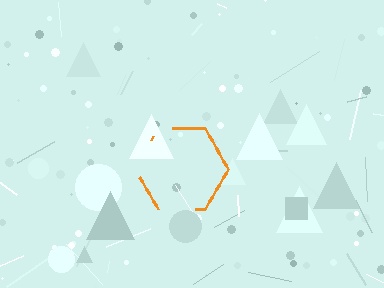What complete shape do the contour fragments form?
The contour fragments form a hexagon.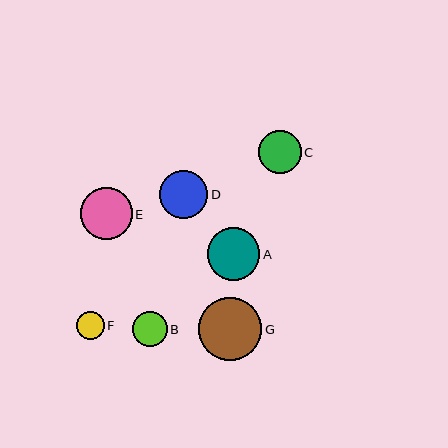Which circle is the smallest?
Circle F is the smallest with a size of approximately 28 pixels.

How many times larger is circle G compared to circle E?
Circle G is approximately 1.2 times the size of circle E.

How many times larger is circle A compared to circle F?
Circle A is approximately 1.9 times the size of circle F.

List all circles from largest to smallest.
From largest to smallest: G, A, E, D, C, B, F.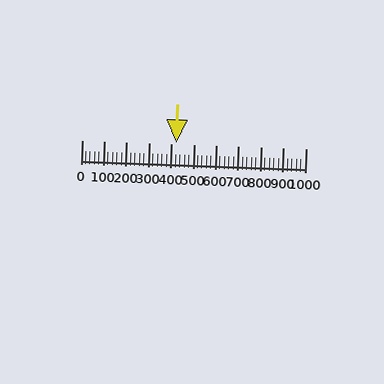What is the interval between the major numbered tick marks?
The major tick marks are spaced 100 units apart.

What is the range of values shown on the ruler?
The ruler shows values from 0 to 1000.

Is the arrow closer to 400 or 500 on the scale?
The arrow is closer to 400.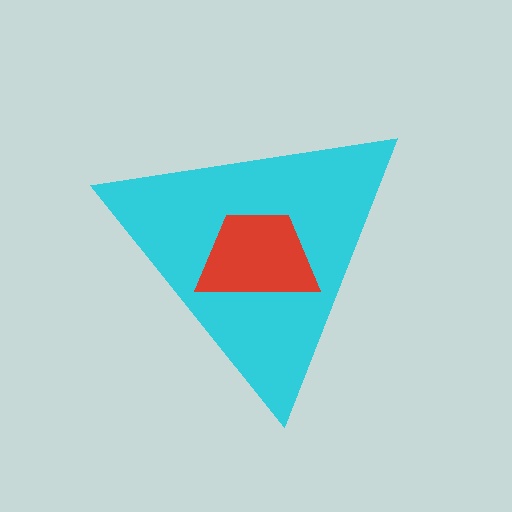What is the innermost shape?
The red trapezoid.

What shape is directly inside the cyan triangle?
The red trapezoid.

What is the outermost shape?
The cyan triangle.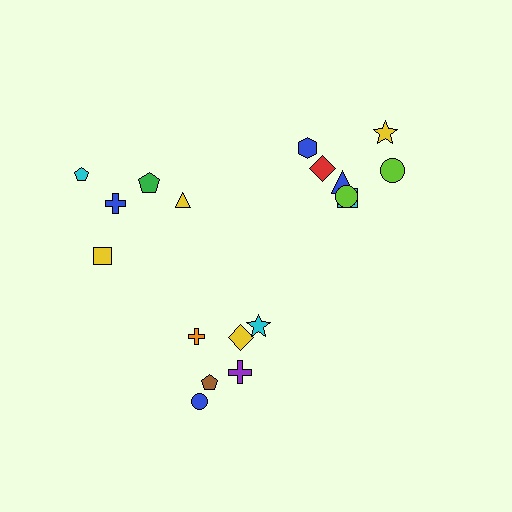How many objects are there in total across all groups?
There are 18 objects.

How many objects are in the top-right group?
There are 7 objects.